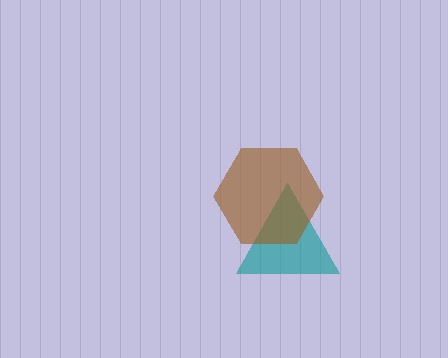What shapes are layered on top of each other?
The layered shapes are: a teal triangle, a brown hexagon.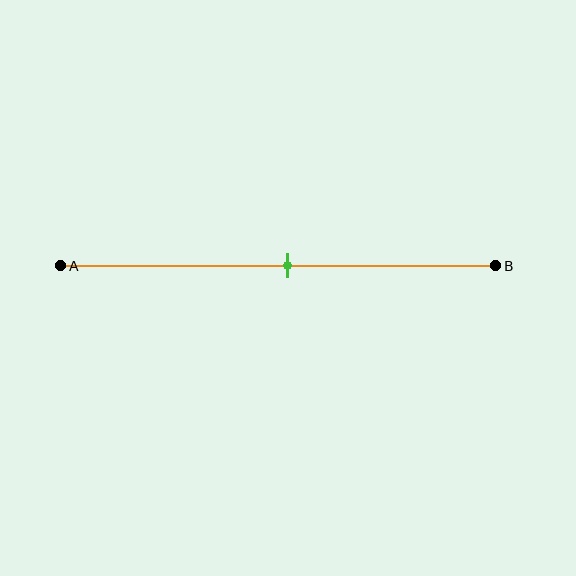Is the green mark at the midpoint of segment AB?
Yes, the mark is approximately at the midpoint.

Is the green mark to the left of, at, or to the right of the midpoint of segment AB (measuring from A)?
The green mark is approximately at the midpoint of segment AB.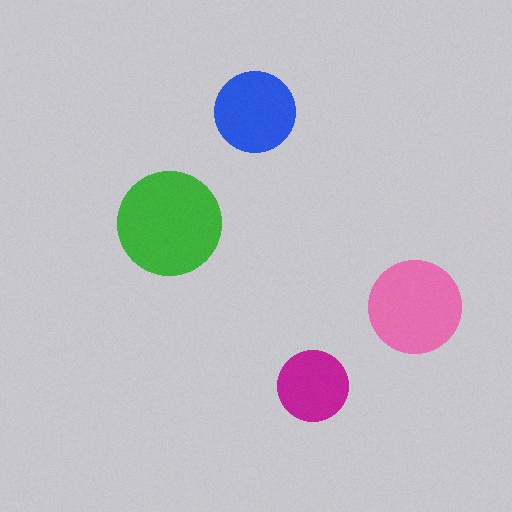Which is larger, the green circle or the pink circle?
The green one.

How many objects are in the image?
There are 4 objects in the image.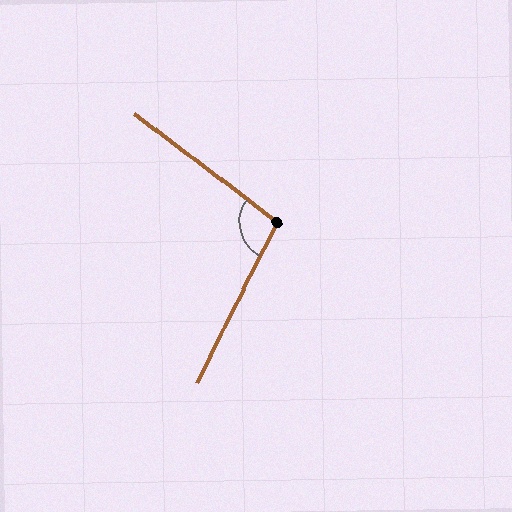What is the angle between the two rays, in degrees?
Approximately 101 degrees.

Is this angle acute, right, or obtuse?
It is obtuse.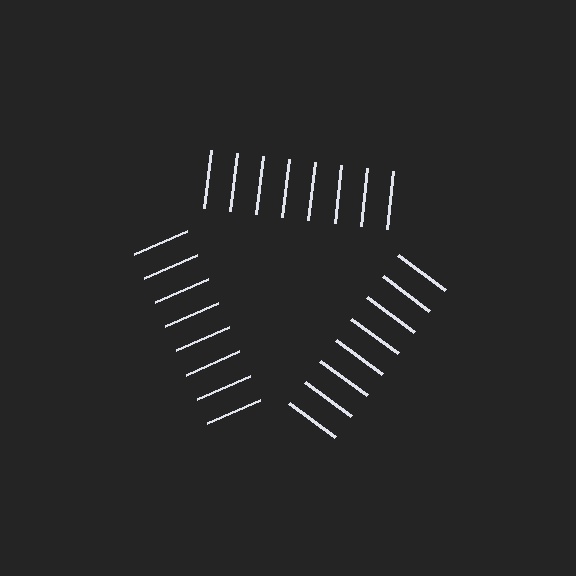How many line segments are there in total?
24 — 8 along each of the 3 edges.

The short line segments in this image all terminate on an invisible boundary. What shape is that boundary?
An illusory triangle — the line segments terminate on its edges but no continuous stroke is drawn.